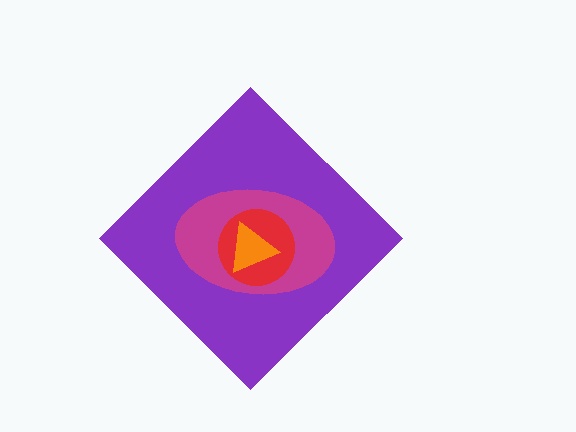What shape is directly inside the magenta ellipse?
The red circle.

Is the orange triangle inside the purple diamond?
Yes.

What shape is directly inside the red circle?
The orange triangle.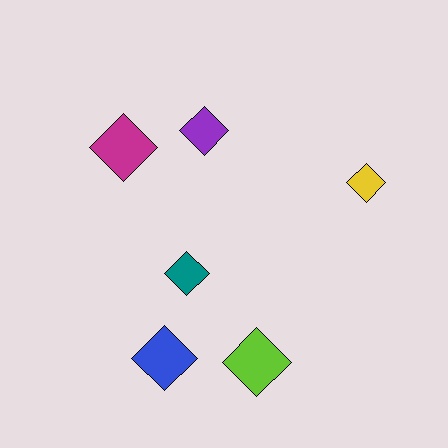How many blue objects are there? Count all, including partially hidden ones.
There is 1 blue object.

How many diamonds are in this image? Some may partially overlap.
There are 6 diamonds.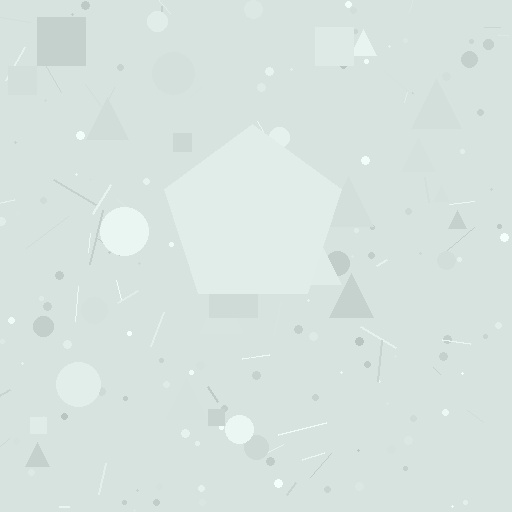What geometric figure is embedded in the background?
A pentagon is embedded in the background.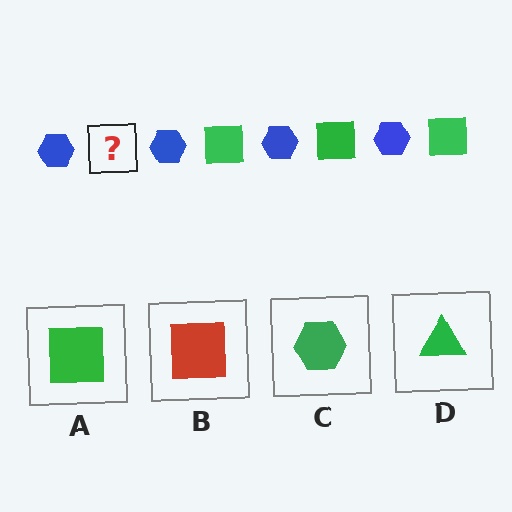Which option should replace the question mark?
Option A.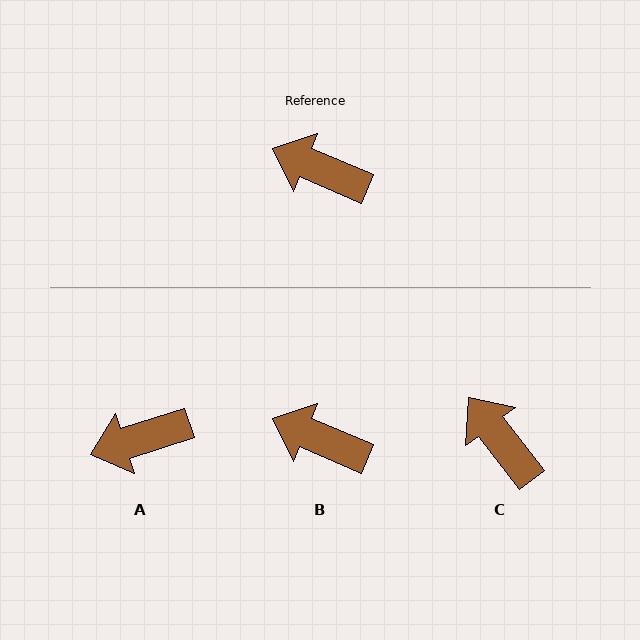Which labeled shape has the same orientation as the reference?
B.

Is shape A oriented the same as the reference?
No, it is off by about 41 degrees.